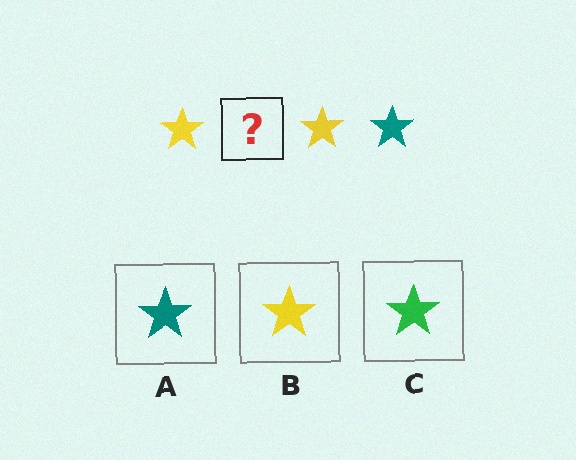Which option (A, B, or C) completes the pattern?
A.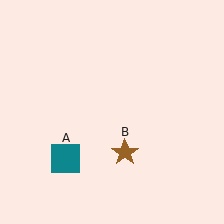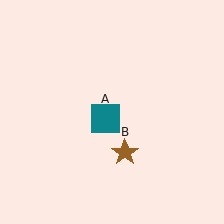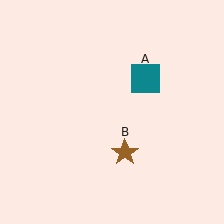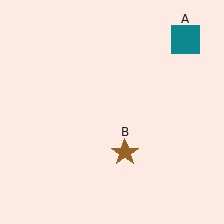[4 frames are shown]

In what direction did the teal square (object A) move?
The teal square (object A) moved up and to the right.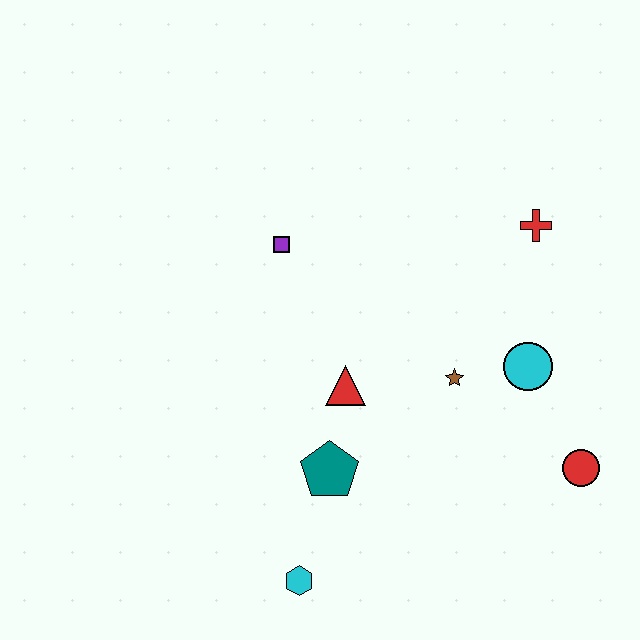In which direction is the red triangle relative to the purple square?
The red triangle is below the purple square.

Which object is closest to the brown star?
The cyan circle is closest to the brown star.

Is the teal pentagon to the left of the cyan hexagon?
No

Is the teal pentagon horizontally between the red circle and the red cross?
No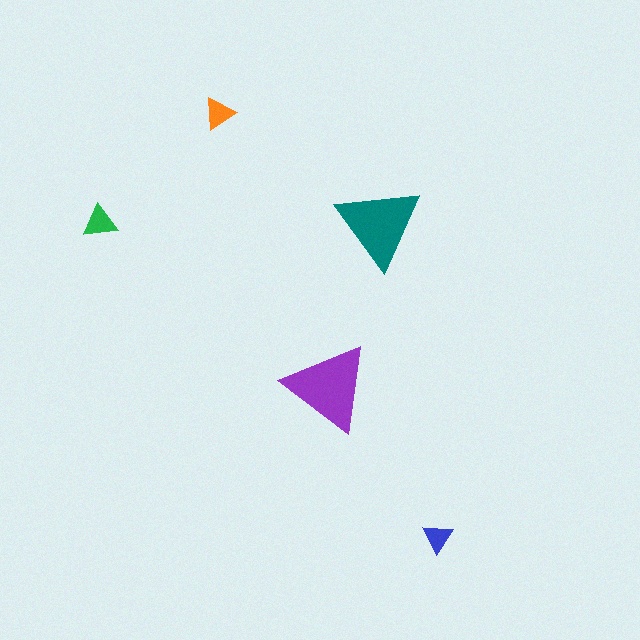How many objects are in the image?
There are 5 objects in the image.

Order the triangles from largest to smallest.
the purple one, the teal one, the green one, the orange one, the blue one.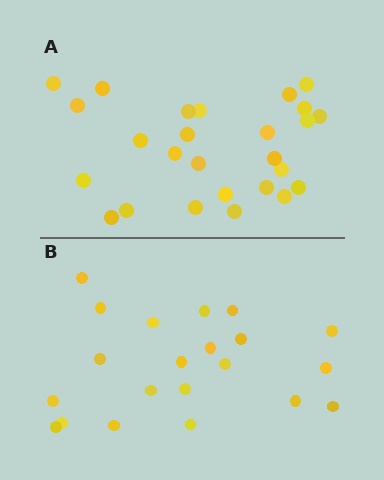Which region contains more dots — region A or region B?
Region A (the top region) has more dots.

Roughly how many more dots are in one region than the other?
Region A has about 5 more dots than region B.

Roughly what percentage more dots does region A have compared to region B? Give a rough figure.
About 25% more.